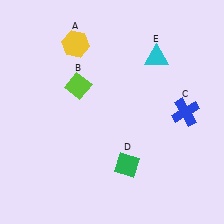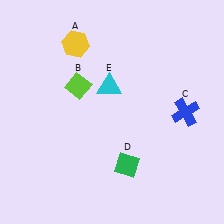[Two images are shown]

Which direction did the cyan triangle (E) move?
The cyan triangle (E) moved left.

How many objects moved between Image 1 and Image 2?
1 object moved between the two images.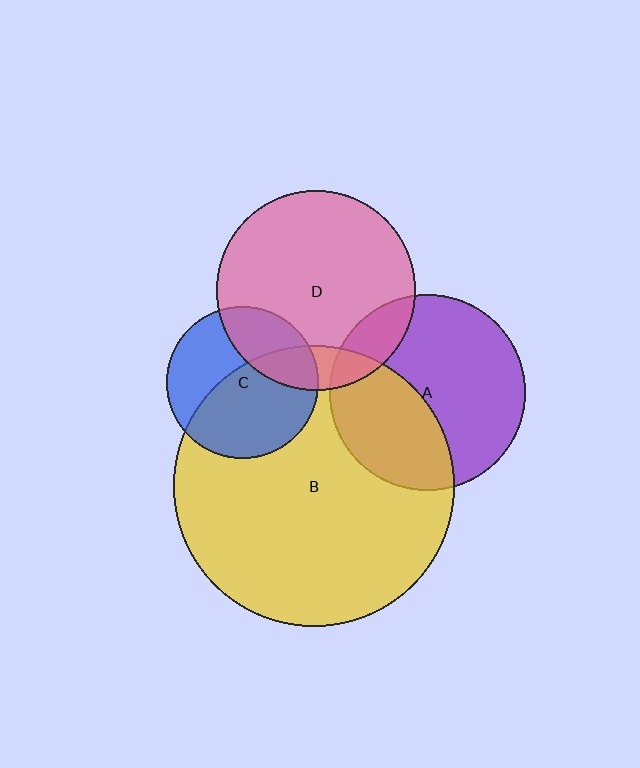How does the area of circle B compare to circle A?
Approximately 2.1 times.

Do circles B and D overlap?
Yes.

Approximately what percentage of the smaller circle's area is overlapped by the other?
Approximately 15%.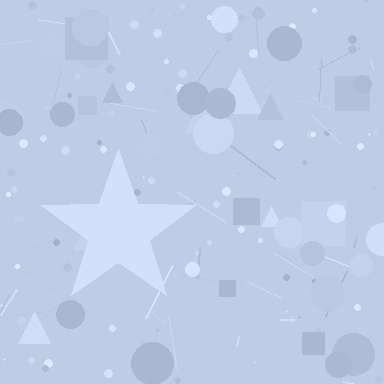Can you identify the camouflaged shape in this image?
The camouflaged shape is a star.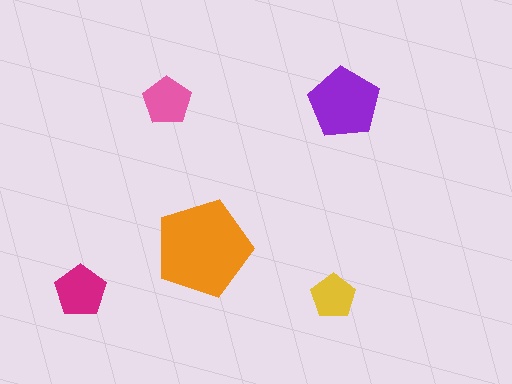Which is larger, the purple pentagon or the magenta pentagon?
The purple one.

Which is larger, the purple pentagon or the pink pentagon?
The purple one.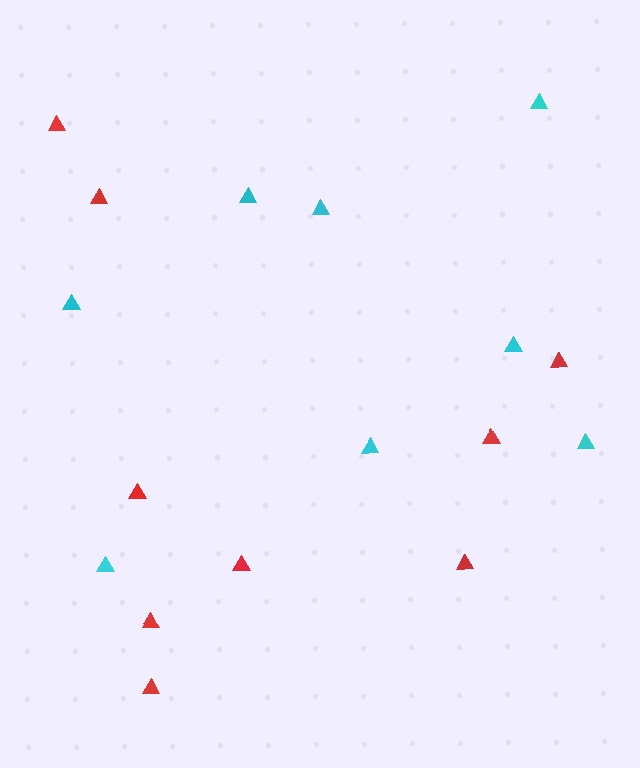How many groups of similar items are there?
There are 2 groups: one group of red triangles (9) and one group of cyan triangles (8).